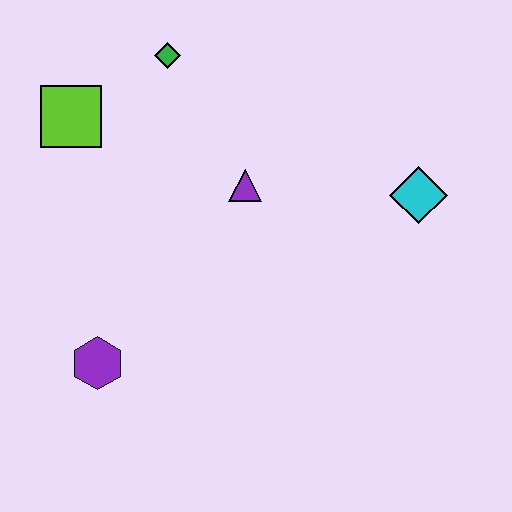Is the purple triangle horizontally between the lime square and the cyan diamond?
Yes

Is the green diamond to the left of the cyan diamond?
Yes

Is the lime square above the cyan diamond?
Yes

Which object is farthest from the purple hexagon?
The cyan diamond is farthest from the purple hexagon.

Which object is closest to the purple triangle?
The green diamond is closest to the purple triangle.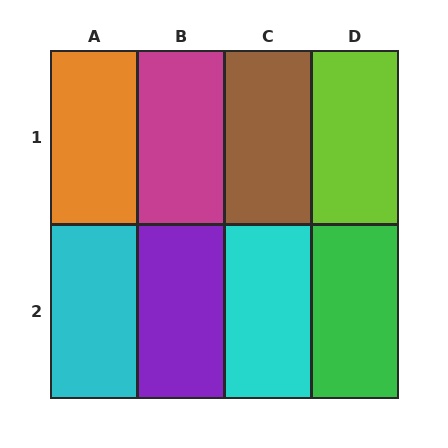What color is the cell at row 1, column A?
Orange.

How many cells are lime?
1 cell is lime.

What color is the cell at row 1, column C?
Brown.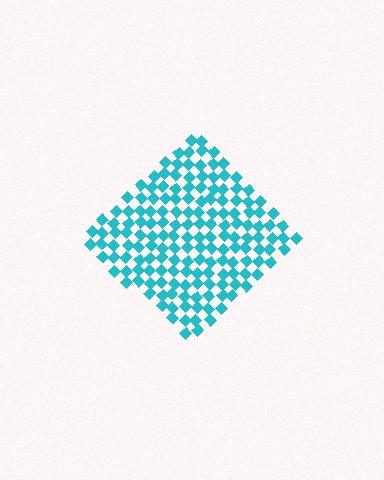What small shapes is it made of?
It is made of small diamonds.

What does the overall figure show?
The overall figure shows a diamond.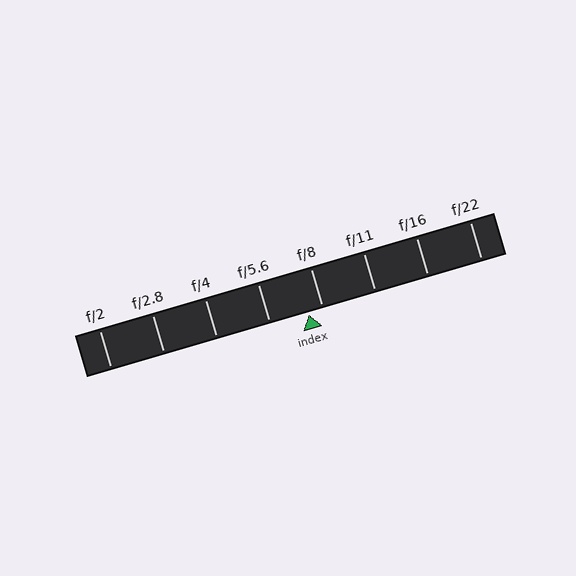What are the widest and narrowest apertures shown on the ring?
The widest aperture shown is f/2 and the narrowest is f/22.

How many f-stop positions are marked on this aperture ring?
There are 8 f-stop positions marked.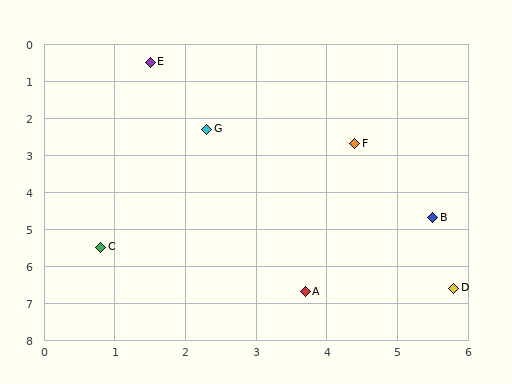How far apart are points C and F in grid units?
Points C and F are about 4.6 grid units apart.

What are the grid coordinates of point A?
Point A is at approximately (3.7, 6.7).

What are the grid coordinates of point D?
Point D is at approximately (5.8, 6.6).